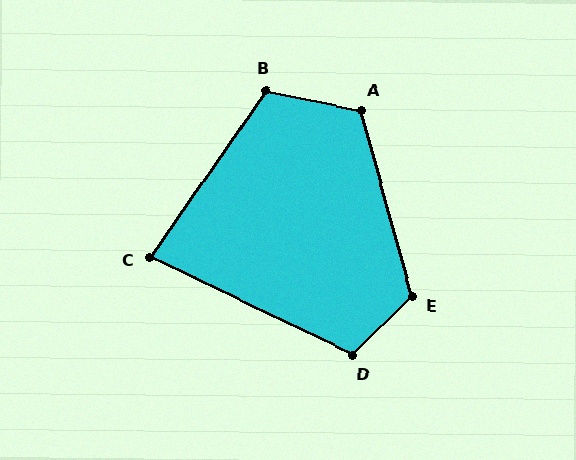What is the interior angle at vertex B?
Approximately 114 degrees (obtuse).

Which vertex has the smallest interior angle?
C, at approximately 81 degrees.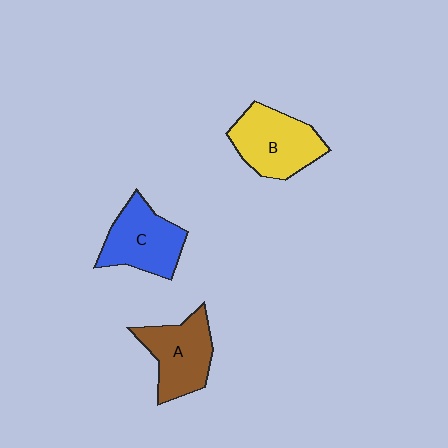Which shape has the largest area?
Shape B (yellow).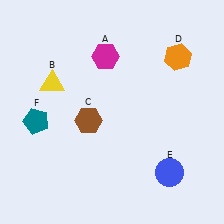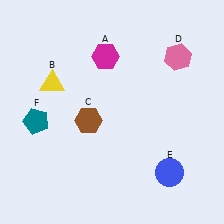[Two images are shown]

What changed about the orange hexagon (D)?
In Image 1, D is orange. In Image 2, it changed to pink.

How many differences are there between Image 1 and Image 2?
There is 1 difference between the two images.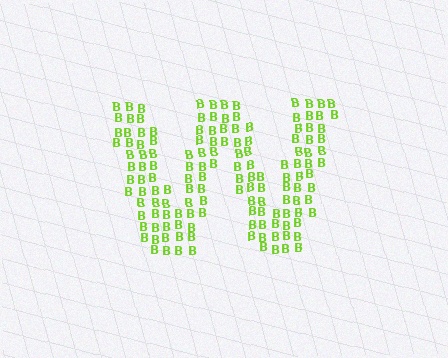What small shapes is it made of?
It is made of small letter B's.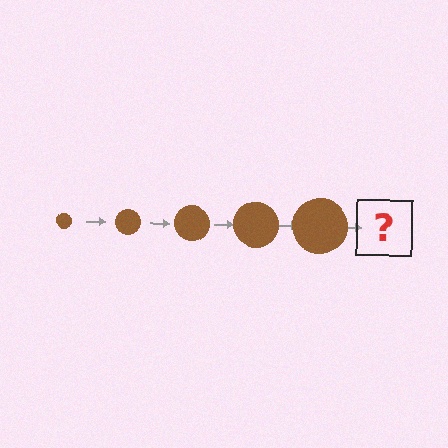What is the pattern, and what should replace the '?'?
The pattern is that the circle gets progressively larger each step. The '?' should be a brown circle, larger than the previous one.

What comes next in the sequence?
The next element should be a brown circle, larger than the previous one.